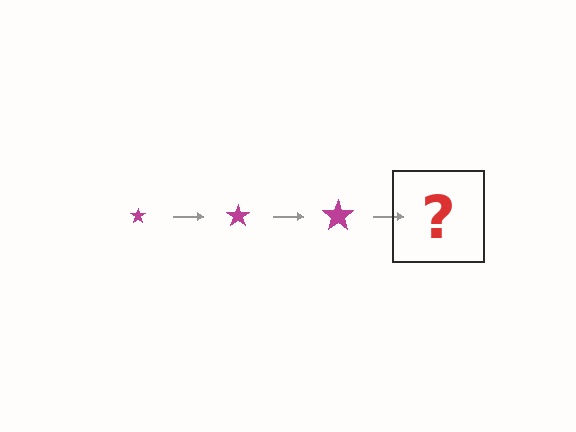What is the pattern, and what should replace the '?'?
The pattern is that the star gets progressively larger each step. The '?' should be a magenta star, larger than the previous one.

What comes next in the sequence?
The next element should be a magenta star, larger than the previous one.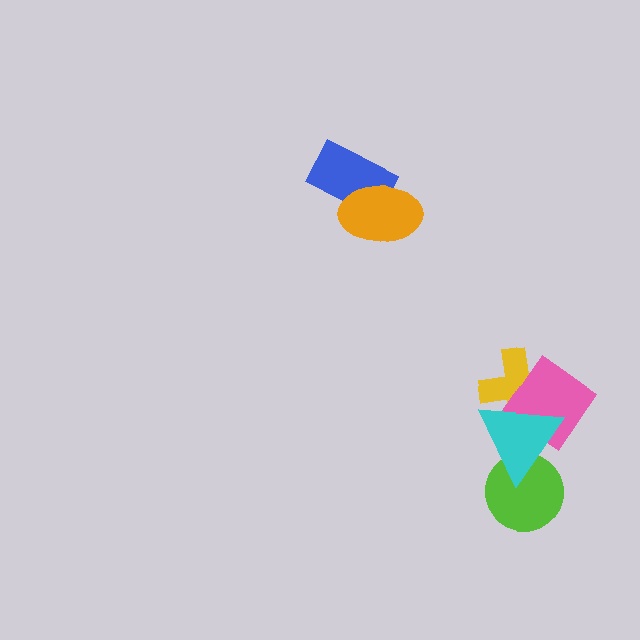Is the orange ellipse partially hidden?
No, no other shape covers it.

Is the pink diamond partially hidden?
Yes, it is partially covered by another shape.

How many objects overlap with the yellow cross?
2 objects overlap with the yellow cross.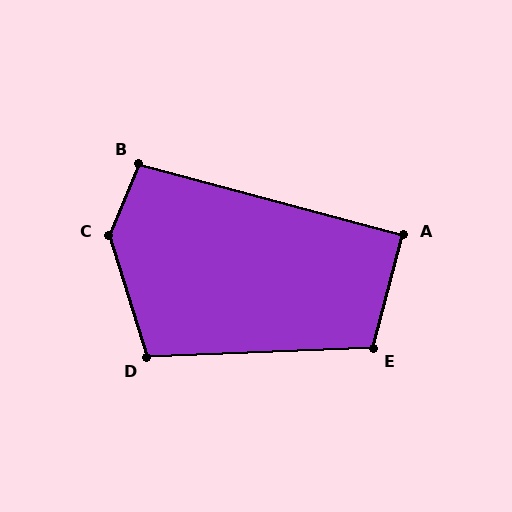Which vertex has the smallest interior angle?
A, at approximately 90 degrees.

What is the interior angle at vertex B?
Approximately 98 degrees (obtuse).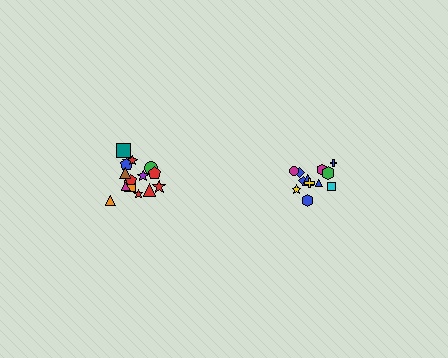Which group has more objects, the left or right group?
The left group.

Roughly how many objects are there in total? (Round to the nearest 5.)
Roughly 25 objects in total.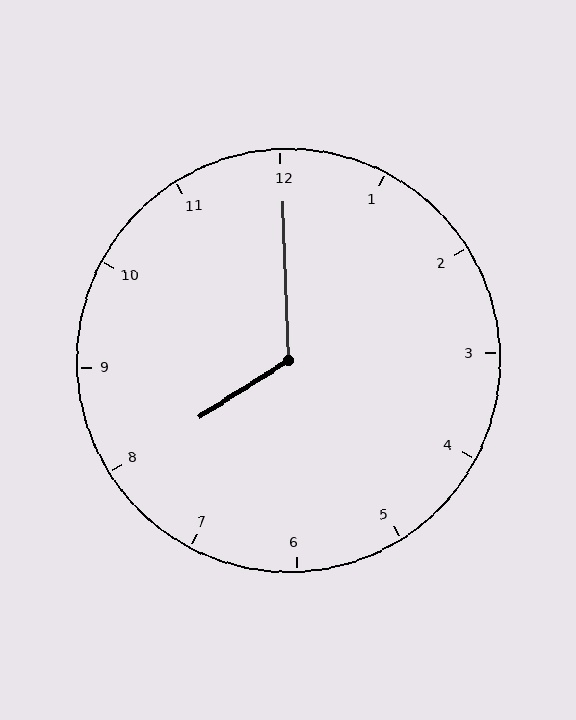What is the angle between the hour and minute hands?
Approximately 120 degrees.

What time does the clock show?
8:00.